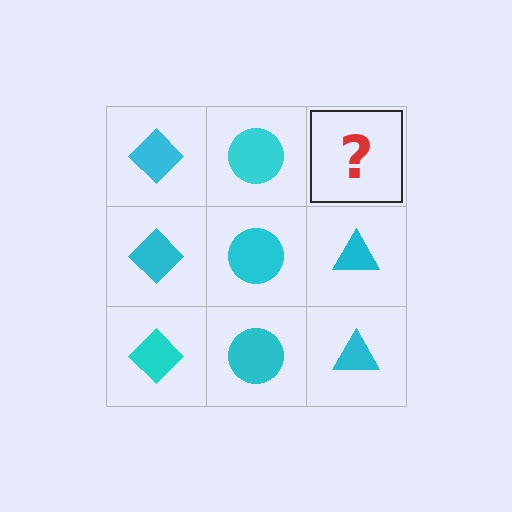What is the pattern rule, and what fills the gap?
The rule is that each column has a consistent shape. The gap should be filled with a cyan triangle.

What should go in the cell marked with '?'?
The missing cell should contain a cyan triangle.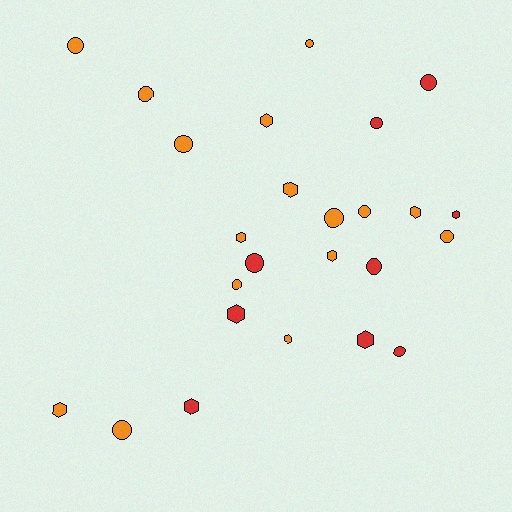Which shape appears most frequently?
Circle, with 14 objects.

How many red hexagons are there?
There are 4 red hexagons.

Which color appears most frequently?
Orange, with 16 objects.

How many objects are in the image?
There are 25 objects.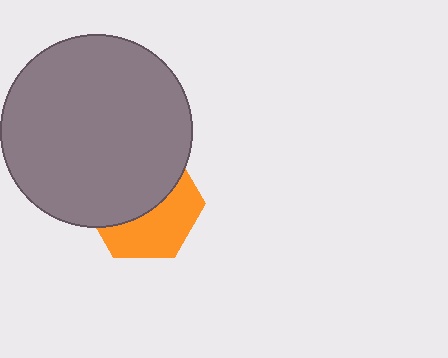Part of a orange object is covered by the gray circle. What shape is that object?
It is a hexagon.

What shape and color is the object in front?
The object in front is a gray circle.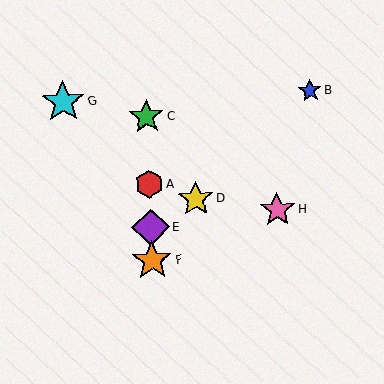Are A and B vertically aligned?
No, A is at x≈149 and B is at x≈310.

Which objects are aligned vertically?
Objects A, C, E, F are aligned vertically.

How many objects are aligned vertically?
4 objects (A, C, E, F) are aligned vertically.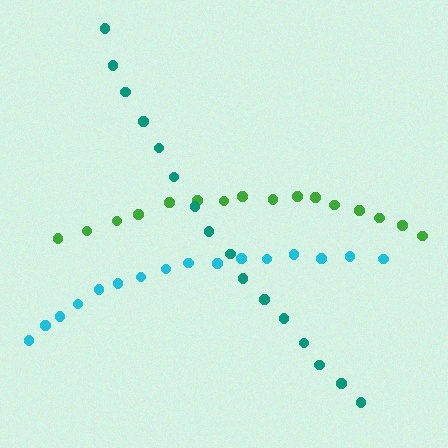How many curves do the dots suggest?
There are 3 distinct paths.